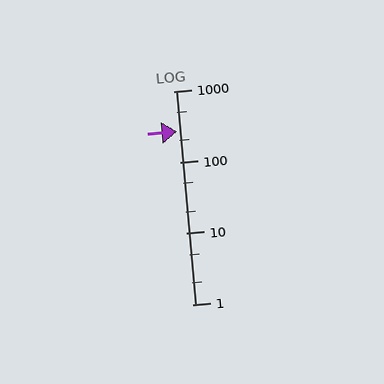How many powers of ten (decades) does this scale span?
The scale spans 3 decades, from 1 to 1000.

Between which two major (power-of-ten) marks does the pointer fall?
The pointer is between 100 and 1000.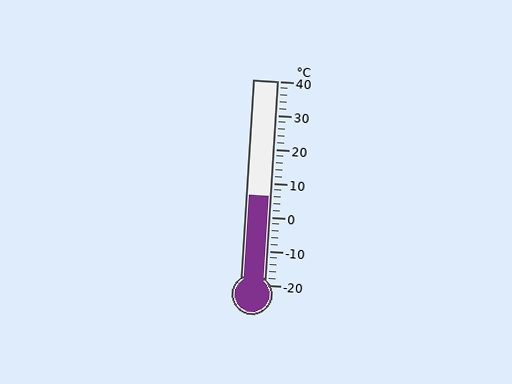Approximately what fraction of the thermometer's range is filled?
The thermometer is filled to approximately 45% of its range.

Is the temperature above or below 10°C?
The temperature is below 10°C.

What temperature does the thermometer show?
The thermometer shows approximately 6°C.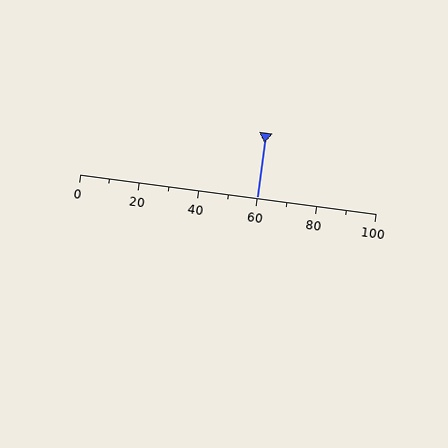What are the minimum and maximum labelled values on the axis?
The axis runs from 0 to 100.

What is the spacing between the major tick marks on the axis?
The major ticks are spaced 20 apart.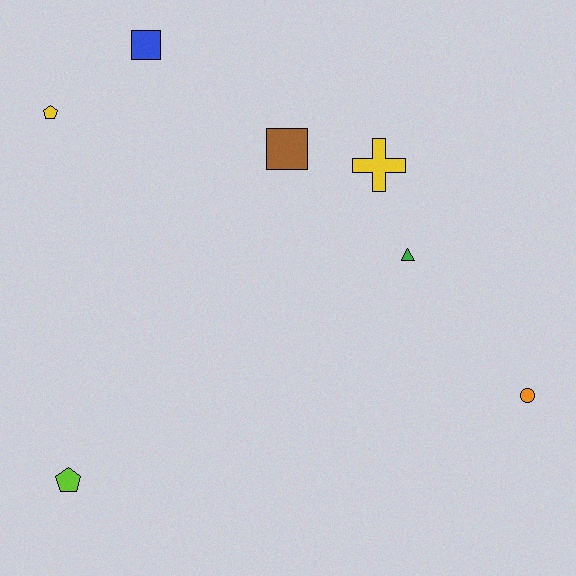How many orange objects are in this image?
There is 1 orange object.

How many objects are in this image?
There are 7 objects.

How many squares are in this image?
There are 2 squares.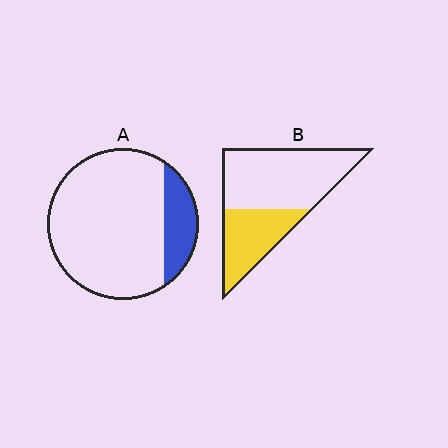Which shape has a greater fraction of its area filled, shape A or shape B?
Shape B.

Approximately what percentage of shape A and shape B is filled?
A is approximately 15% and B is approximately 35%.